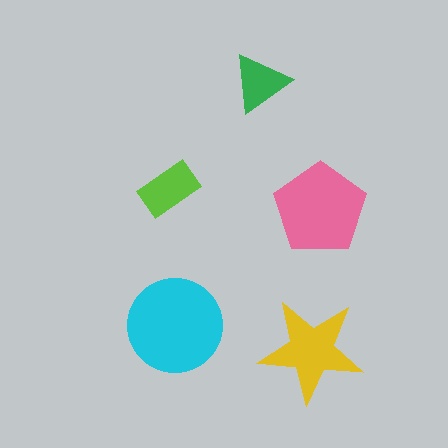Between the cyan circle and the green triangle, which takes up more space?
The cyan circle.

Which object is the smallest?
The green triangle.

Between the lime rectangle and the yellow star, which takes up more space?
The yellow star.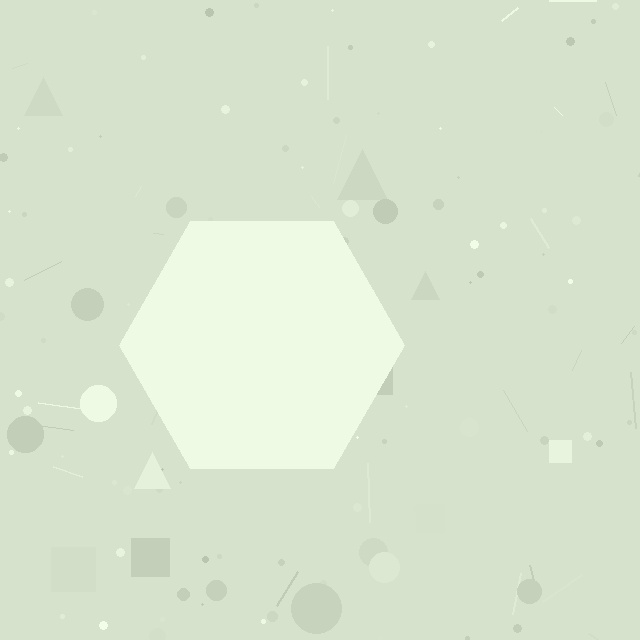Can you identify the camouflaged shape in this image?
The camouflaged shape is a hexagon.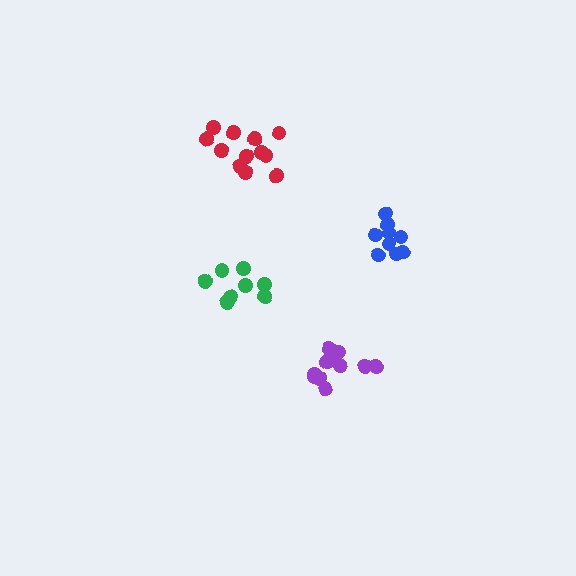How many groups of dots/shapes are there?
There are 4 groups.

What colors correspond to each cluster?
The clusters are colored: purple, blue, red, green.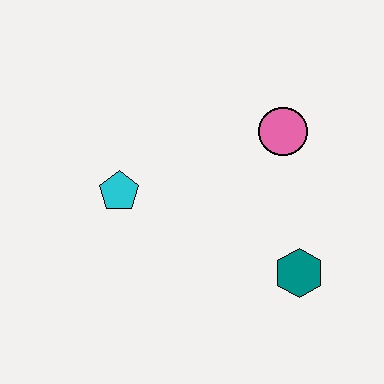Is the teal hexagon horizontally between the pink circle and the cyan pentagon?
No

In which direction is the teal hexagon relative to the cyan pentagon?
The teal hexagon is to the right of the cyan pentagon.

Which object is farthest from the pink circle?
The cyan pentagon is farthest from the pink circle.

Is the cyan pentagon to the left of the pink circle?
Yes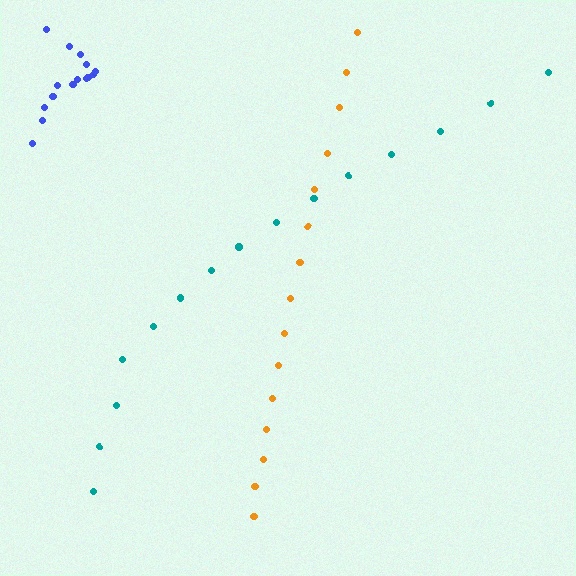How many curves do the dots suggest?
There are 3 distinct paths.